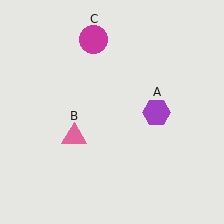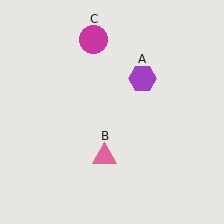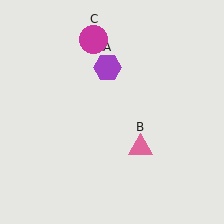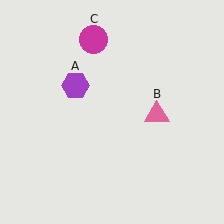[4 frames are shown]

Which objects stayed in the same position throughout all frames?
Magenta circle (object C) remained stationary.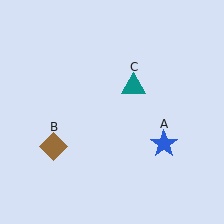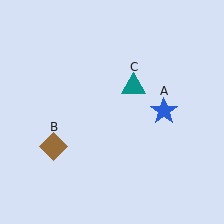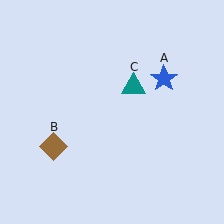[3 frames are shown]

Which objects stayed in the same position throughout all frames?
Brown diamond (object B) and teal triangle (object C) remained stationary.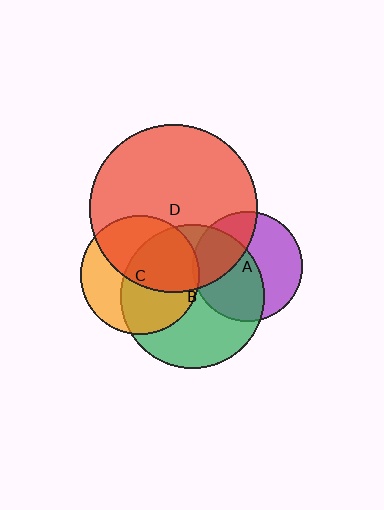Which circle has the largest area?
Circle D (red).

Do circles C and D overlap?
Yes.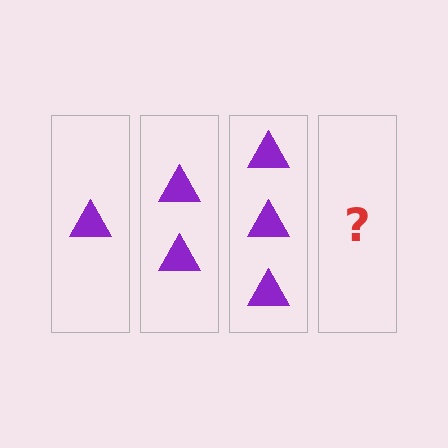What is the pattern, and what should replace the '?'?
The pattern is that each step adds one more triangle. The '?' should be 4 triangles.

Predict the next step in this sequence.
The next step is 4 triangles.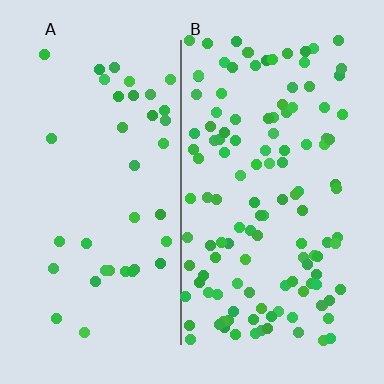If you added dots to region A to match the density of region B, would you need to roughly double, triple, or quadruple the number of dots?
Approximately triple.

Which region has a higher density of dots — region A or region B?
B (the right).